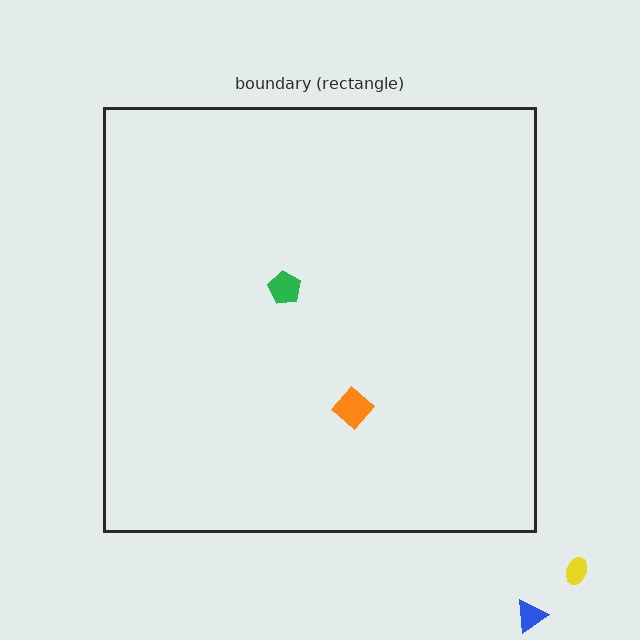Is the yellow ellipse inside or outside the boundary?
Outside.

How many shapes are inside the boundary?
2 inside, 2 outside.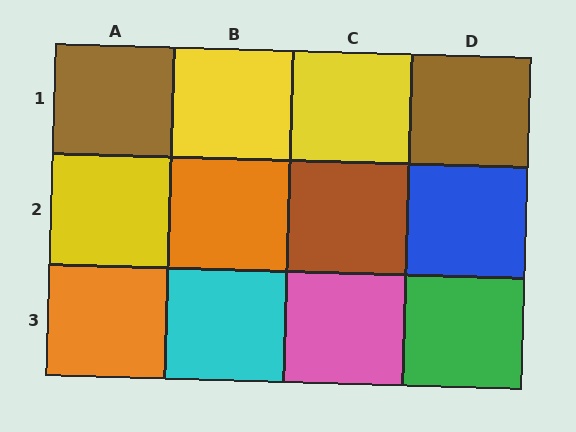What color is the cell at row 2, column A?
Yellow.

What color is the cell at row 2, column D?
Blue.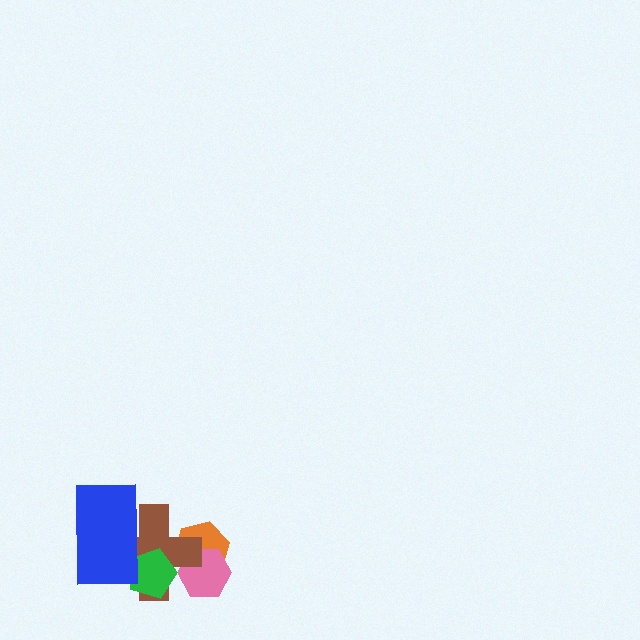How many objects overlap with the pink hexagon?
2 objects overlap with the pink hexagon.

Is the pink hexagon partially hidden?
Yes, it is partially covered by another shape.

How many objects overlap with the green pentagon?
2 objects overlap with the green pentagon.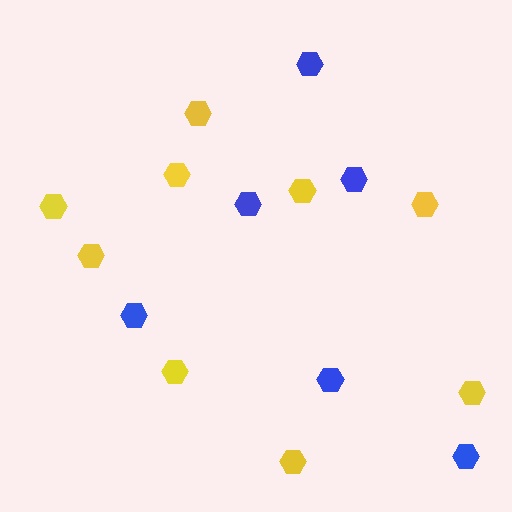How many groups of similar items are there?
There are 2 groups: one group of blue hexagons (6) and one group of yellow hexagons (9).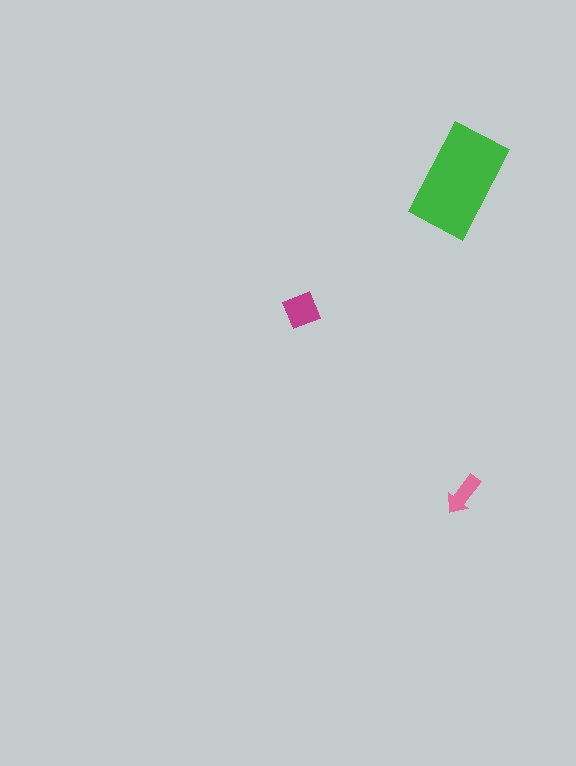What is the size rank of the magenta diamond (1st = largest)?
2nd.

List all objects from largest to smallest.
The green rectangle, the magenta diamond, the pink arrow.